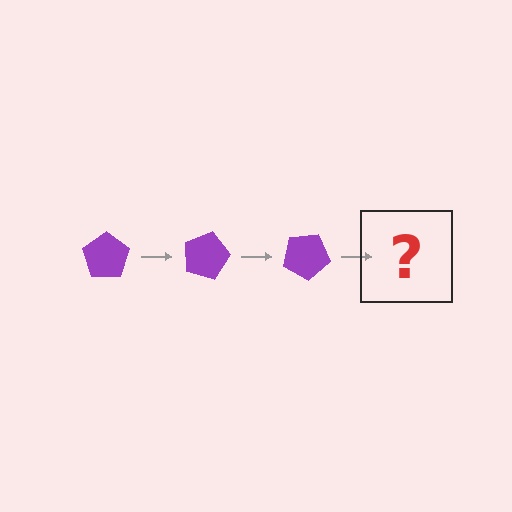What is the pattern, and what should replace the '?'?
The pattern is that the pentagon rotates 15 degrees each step. The '?' should be a purple pentagon rotated 45 degrees.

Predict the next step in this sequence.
The next step is a purple pentagon rotated 45 degrees.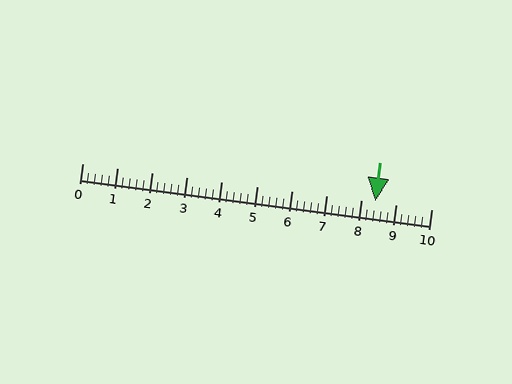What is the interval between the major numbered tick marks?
The major tick marks are spaced 1 units apart.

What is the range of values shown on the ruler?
The ruler shows values from 0 to 10.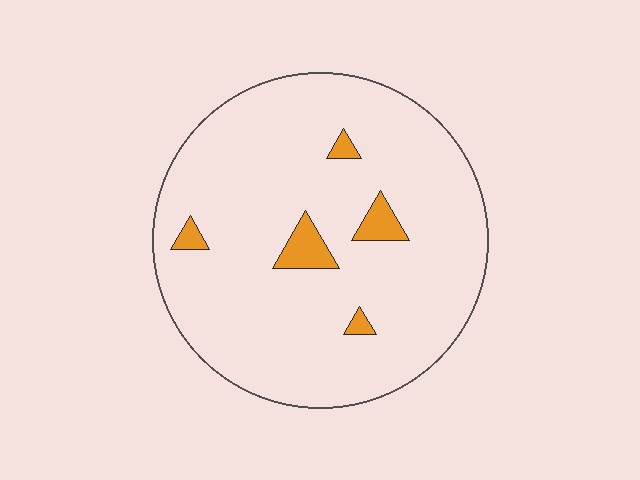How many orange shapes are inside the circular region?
5.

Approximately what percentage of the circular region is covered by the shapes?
Approximately 5%.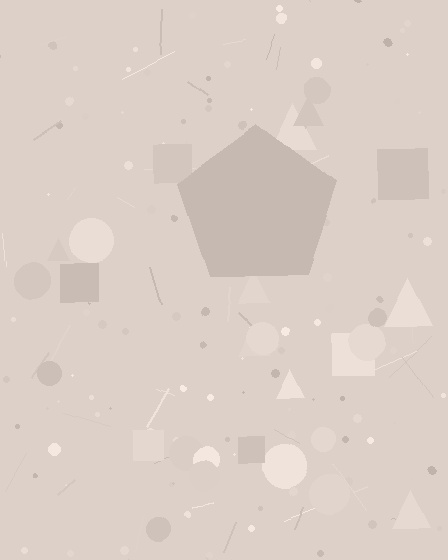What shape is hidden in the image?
A pentagon is hidden in the image.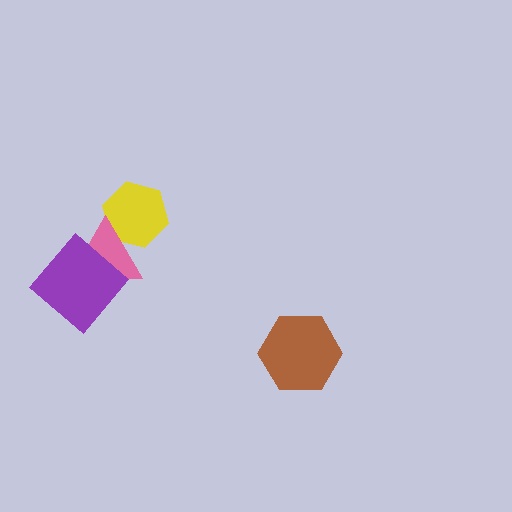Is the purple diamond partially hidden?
No, no other shape covers it.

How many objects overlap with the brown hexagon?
0 objects overlap with the brown hexagon.